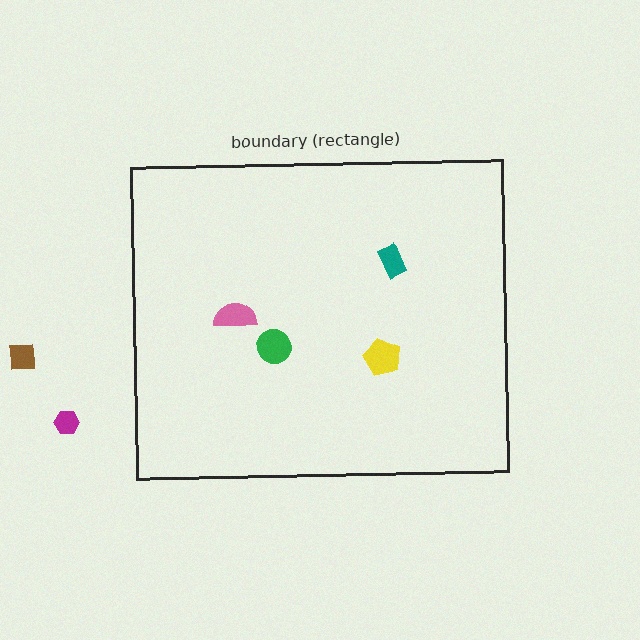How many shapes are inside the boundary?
4 inside, 2 outside.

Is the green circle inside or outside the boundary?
Inside.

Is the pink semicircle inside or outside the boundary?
Inside.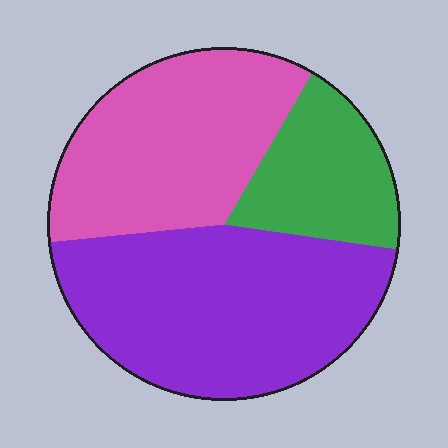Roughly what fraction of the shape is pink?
Pink takes up between a quarter and a half of the shape.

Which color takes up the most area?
Purple, at roughly 45%.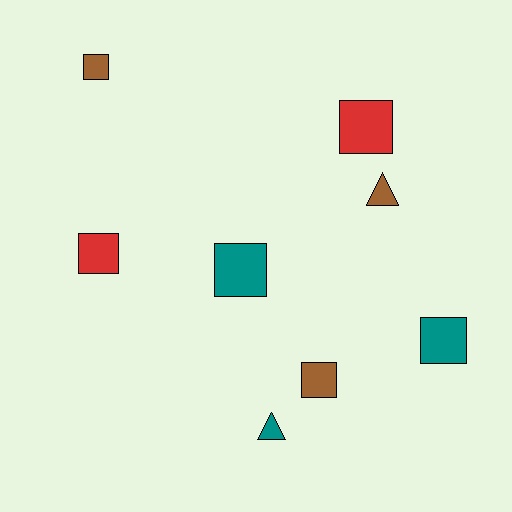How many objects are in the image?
There are 8 objects.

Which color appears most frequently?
Brown, with 3 objects.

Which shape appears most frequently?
Square, with 6 objects.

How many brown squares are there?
There are 2 brown squares.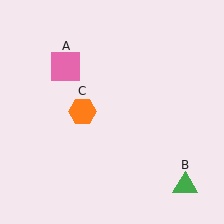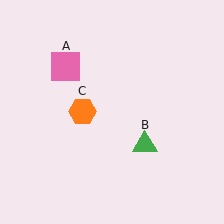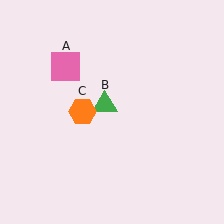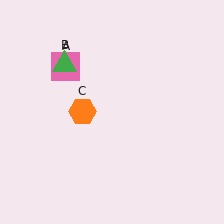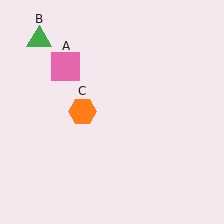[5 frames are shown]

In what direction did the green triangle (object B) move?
The green triangle (object B) moved up and to the left.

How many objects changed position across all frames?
1 object changed position: green triangle (object B).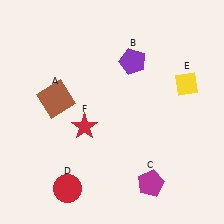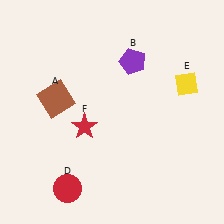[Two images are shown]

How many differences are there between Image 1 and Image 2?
There is 1 difference between the two images.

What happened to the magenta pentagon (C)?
The magenta pentagon (C) was removed in Image 2. It was in the bottom-right area of Image 1.